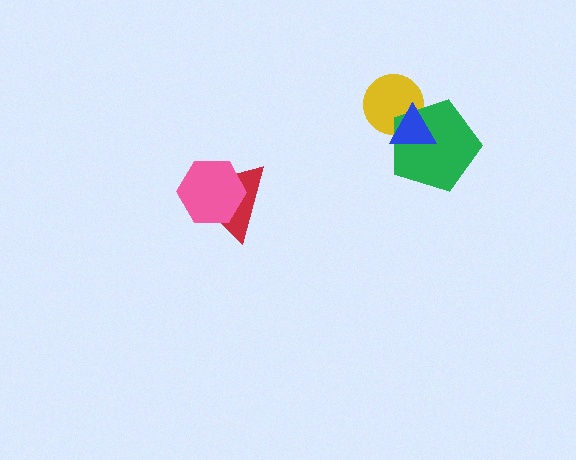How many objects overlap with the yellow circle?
2 objects overlap with the yellow circle.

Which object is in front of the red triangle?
The pink hexagon is in front of the red triangle.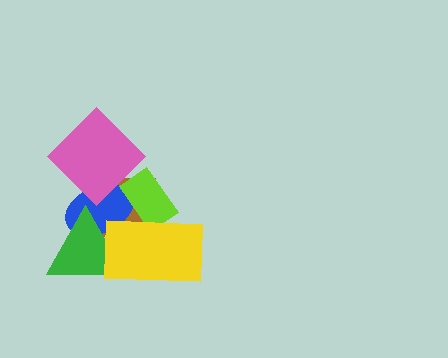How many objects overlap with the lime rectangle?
4 objects overlap with the lime rectangle.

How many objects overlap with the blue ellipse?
5 objects overlap with the blue ellipse.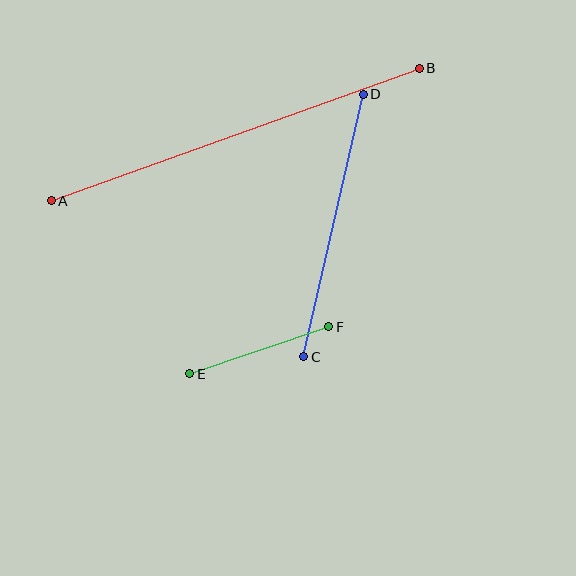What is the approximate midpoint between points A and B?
The midpoint is at approximately (235, 134) pixels.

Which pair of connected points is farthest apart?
Points A and B are farthest apart.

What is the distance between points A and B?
The distance is approximately 391 pixels.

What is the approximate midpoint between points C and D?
The midpoint is at approximately (334, 226) pixels.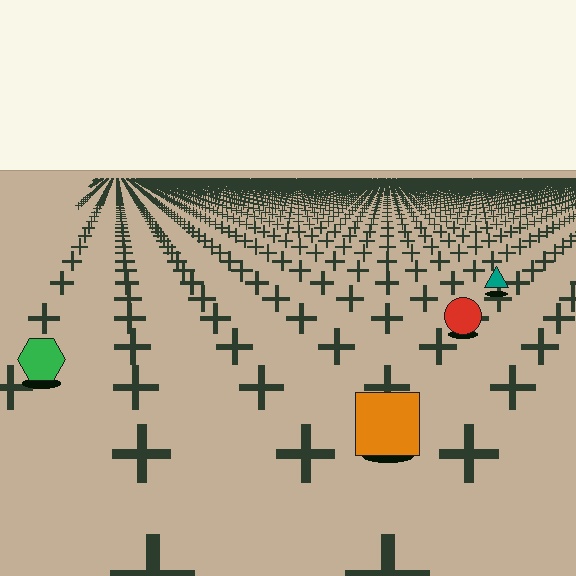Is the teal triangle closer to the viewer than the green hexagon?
No. The green hexagon is closer — you can tell from the texture gradient: the ground texture is coarser near it.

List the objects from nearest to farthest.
From nearest to farthest: the orange square, the green hexagon, the red circle, the teal triangle.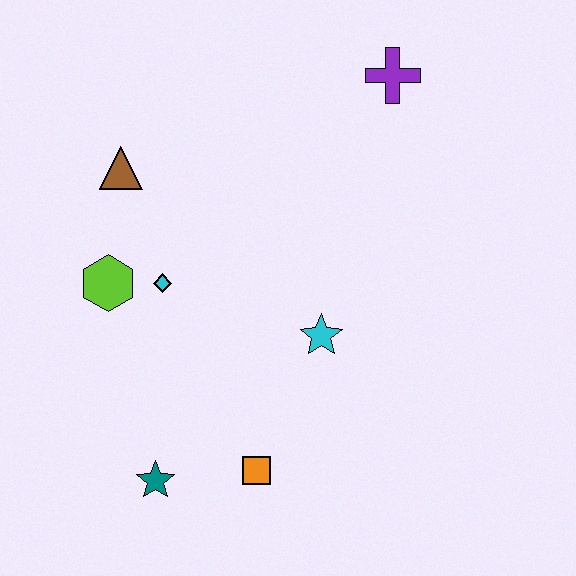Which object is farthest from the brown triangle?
The orange square is farthest from the brown triangle.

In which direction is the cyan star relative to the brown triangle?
The cyan star is to the right of the brown triangle.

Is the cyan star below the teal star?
No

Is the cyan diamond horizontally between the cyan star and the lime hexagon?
Yes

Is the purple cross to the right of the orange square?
Yes